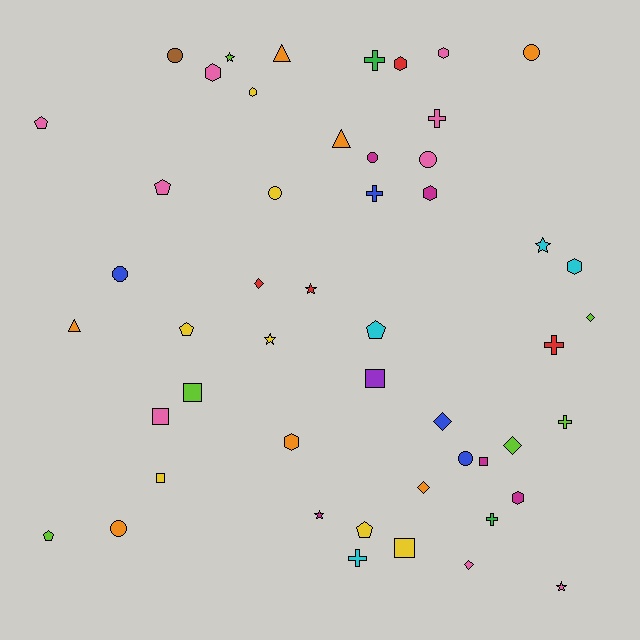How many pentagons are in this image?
There are 6 pentagons.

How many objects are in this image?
There are 50 objects.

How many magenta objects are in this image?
There are 5 magenta objects.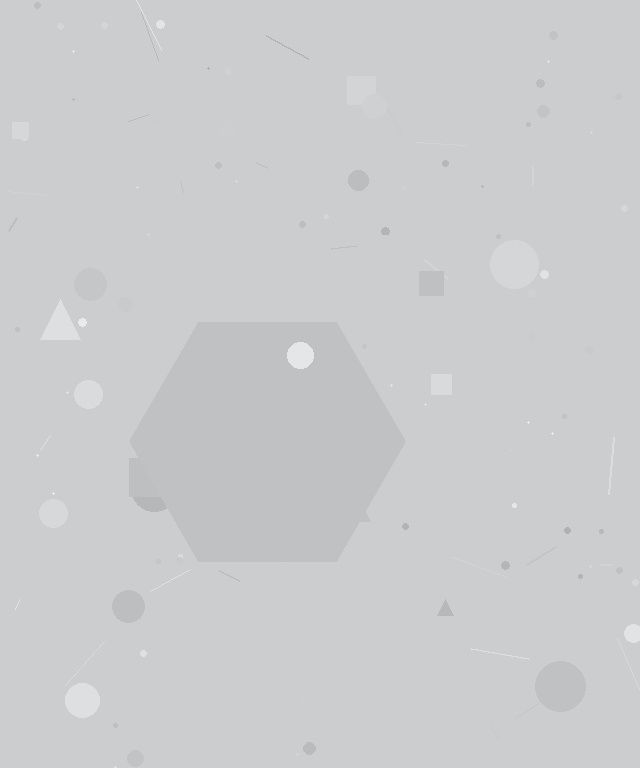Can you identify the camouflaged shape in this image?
The camouflaged shape is a hexagon.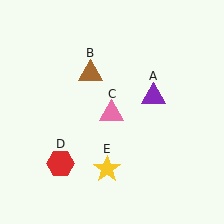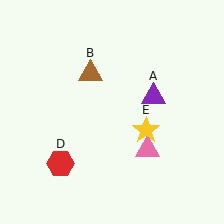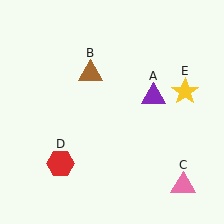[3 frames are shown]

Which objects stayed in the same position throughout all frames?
Purple triangle (object A) and brown triangle (object B) and red hexagon (object D) remained stationary.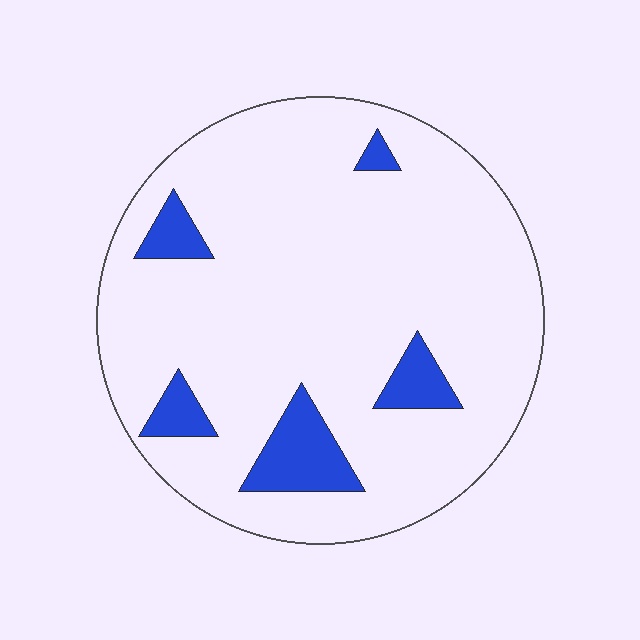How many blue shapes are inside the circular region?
5.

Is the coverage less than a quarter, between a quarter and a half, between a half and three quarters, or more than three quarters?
Less than a quarter.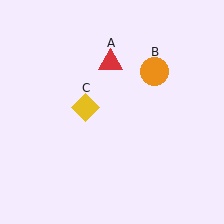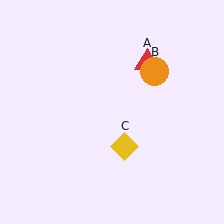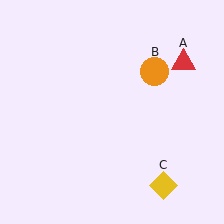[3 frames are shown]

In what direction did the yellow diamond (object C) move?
The yellow diamond (object C) moved down and to the right.